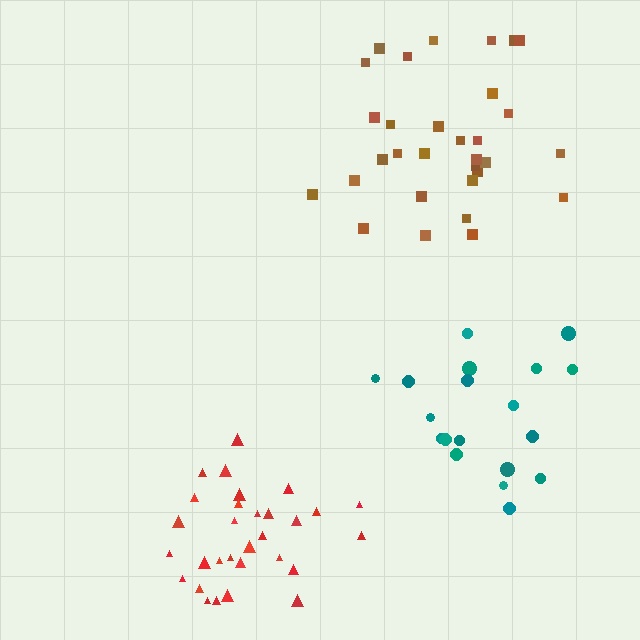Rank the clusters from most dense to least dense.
red, brown, teal.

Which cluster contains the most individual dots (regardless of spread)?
Brown (32).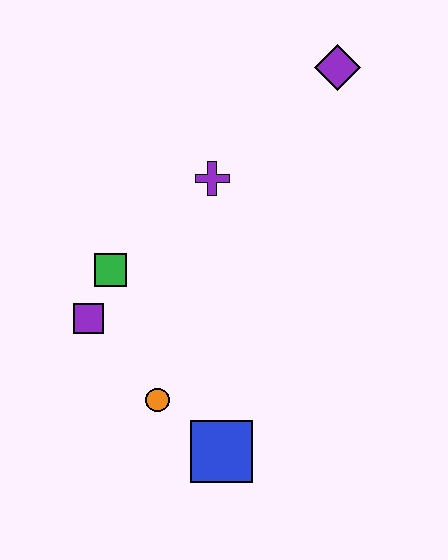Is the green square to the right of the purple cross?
No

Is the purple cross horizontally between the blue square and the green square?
Yes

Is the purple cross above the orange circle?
Yes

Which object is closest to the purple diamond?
The purple cross is closest to the purple diamond.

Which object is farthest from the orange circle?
The purple diamond is farthest from the orange circle.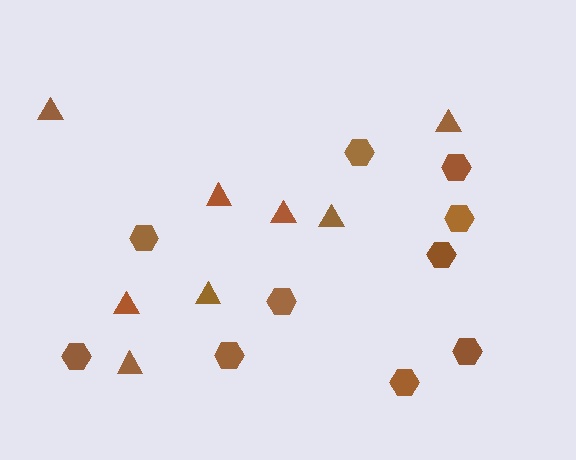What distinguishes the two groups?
There are 2 groups: one group of triangles (8) and one group of hexagons (10).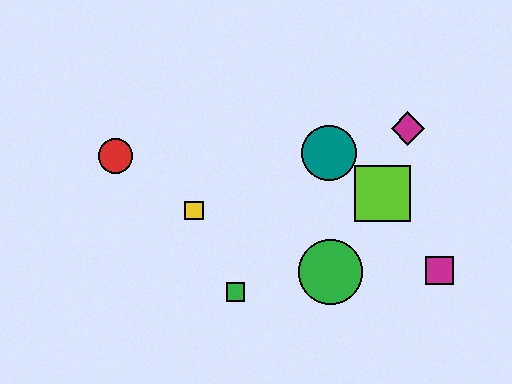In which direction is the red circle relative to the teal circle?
The red circle is to the left of the teal circle.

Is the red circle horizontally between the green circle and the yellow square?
No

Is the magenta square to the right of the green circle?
Yes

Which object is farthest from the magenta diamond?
The red circle is farthest from the magenta diamond.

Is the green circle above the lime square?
No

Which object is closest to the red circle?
The yellow square is closest to the red circle.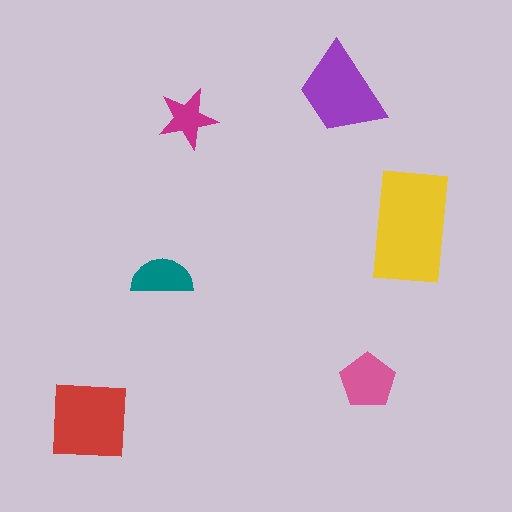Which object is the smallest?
The magenta star.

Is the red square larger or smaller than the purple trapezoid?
Larger.